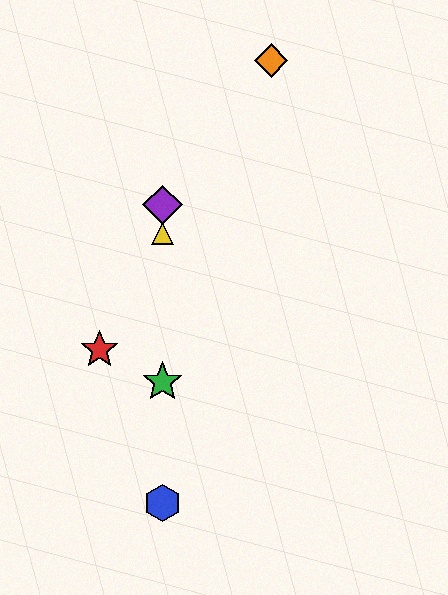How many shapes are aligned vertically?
4 shapes (the blue hexagon, the green star, the yellow triangle, the purple diamond) are aligned vertically.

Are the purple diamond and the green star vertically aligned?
Yes, both are at x≈162.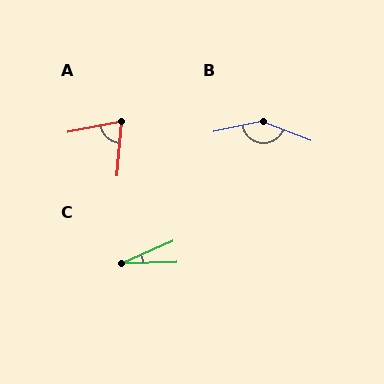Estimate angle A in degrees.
Approximately 73 degrees.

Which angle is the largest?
B, at approximately 146 degrees.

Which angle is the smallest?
C, at approximately 21 degrees.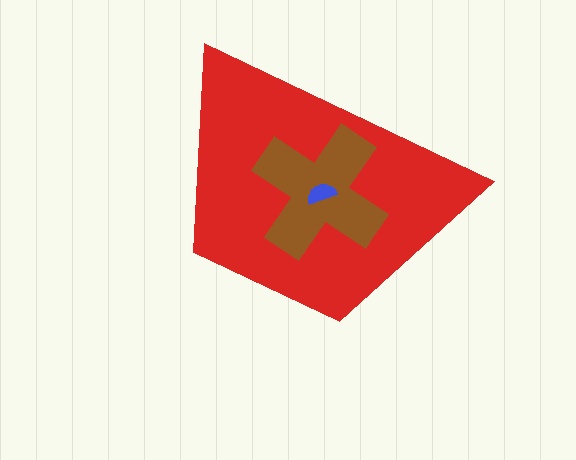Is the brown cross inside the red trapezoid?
Yes.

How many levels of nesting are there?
3.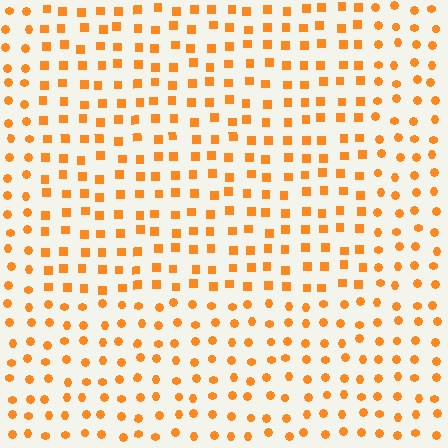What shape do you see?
I see a rectangle.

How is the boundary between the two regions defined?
The boundary is defined by a change in element shape: squares inside vs. circles outside. All elements share the same color and spacing.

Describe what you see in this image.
The image is filled with small orange elements arranged in a uniform grid. A rectangle-shaped region contains squares, while the surrounding area contains circles. The boundary is defined purely by the change in element shape.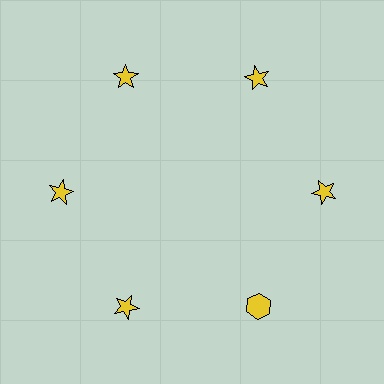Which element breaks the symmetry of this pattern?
The yellow hexagon at roughly the 5 o'clock position breaks the symmetry. All other shapes are yellow stars.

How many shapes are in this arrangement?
There are 6 shapes arranged in a ring pattern.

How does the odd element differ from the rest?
It has a different shape: hexagon instead of star.